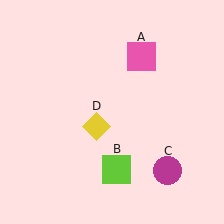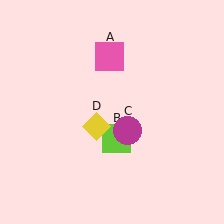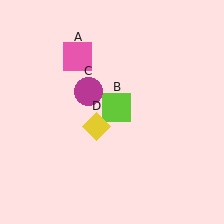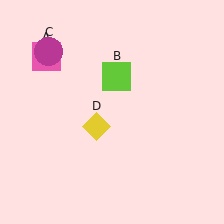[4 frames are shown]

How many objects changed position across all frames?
3 objects changed position: pink square (object A), lime square (object B), magenta circle (object C).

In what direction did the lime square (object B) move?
The lime square (object B) moved up.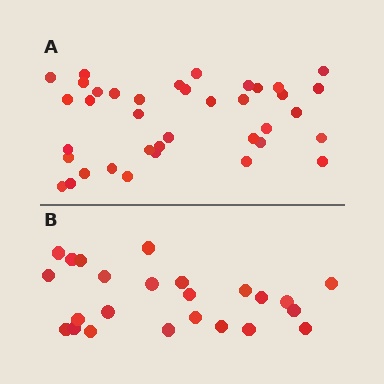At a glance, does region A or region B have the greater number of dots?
Region A (the top region) has more dots.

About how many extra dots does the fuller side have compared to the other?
Region A has approximately 15 more dots than region B.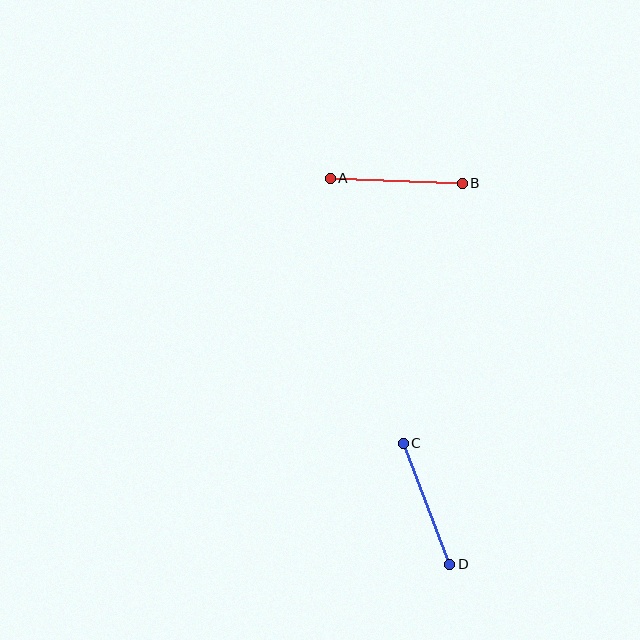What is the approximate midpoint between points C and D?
The midpoint is at approximately (427, 504) pixels.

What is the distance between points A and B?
The distance is approximately 132 pixels.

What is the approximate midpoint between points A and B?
The midpoint is at approximately (396, 181) pixels.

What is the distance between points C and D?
The distance is approximately 129 pixels.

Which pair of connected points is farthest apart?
Points A and B are farthest apart.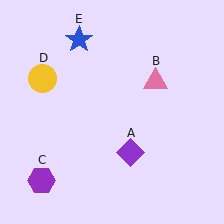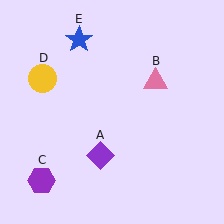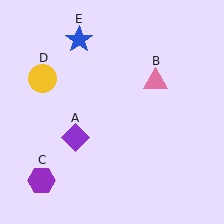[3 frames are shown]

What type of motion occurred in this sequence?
The purple diamond (object A) rotated clockwise around the center of the scene.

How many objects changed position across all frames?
1 object changed position: purple diamond (object A).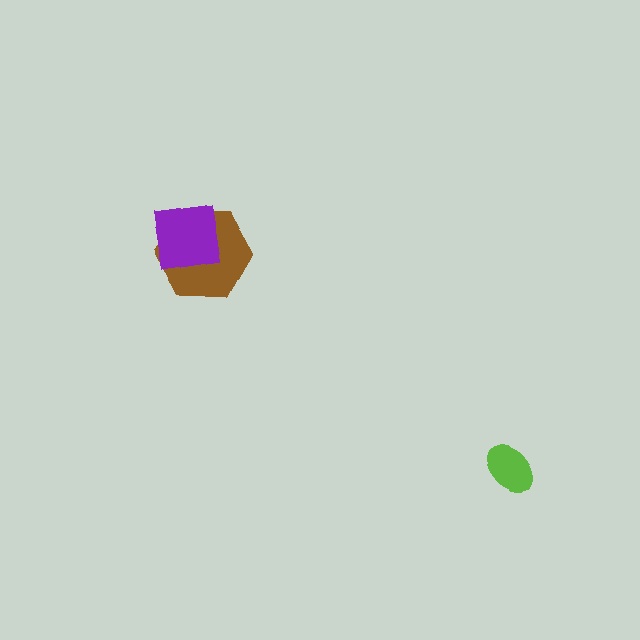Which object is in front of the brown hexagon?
The purple square is in front of the brown hexagon.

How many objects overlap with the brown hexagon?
1 object overlaps with the brown hexagon.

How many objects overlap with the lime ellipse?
0 objects overlap with the lime ellipse.